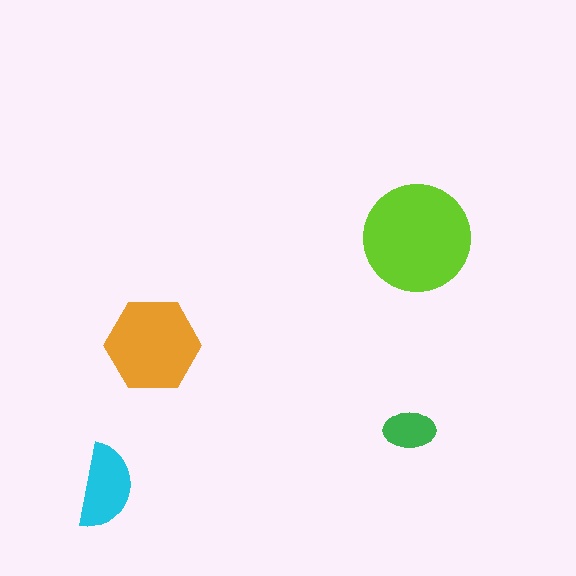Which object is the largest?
The lime circle.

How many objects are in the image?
There are 4 objects in the image.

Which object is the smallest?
The green ellipse.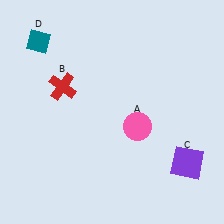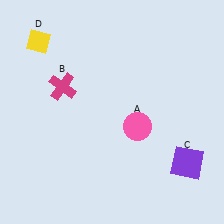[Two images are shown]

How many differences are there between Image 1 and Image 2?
There are 2 differences between the two images.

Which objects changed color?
B changed from red to magenta. D changed from teal to yellow.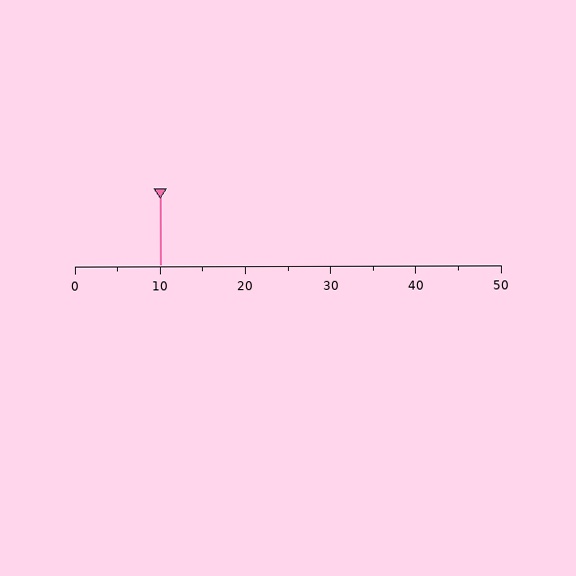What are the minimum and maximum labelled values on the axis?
The axis runs from 0 to 50.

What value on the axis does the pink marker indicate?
The marker indicates approximately 10.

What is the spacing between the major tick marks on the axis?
The major ticks are spaced 10 apart.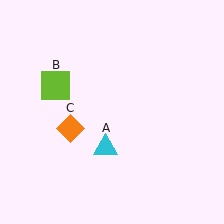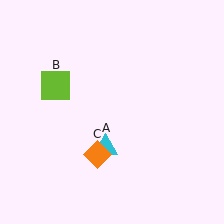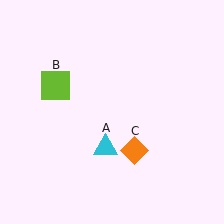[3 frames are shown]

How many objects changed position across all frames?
1 object changed position: orange diamond (object C).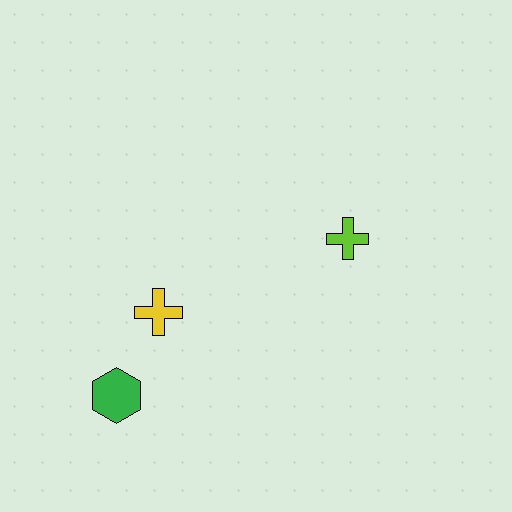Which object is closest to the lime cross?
The yellow cross is closest to the lime cross.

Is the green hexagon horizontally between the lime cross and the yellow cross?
No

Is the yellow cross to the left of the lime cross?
Yes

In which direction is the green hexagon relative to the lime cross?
The green hexagon is to the left of the lime cross.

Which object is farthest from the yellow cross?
The lime cross is farthest from the yellow cross.